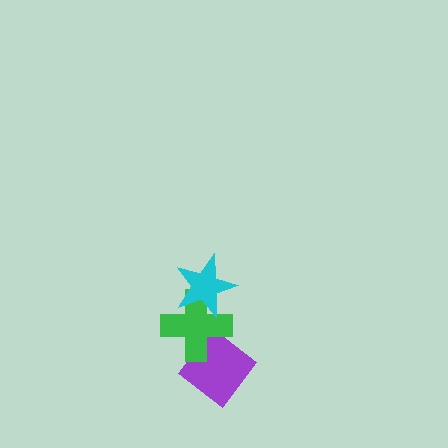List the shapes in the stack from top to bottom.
From top to bottom: the cyan star, the green cross, the purple diamond.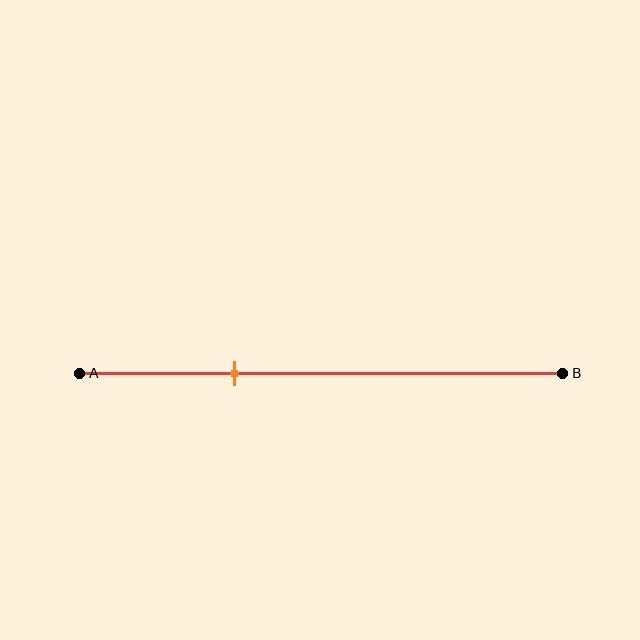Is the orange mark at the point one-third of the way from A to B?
Yes, the mark is approximately at the one-third point.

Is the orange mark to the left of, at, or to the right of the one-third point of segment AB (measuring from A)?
The orange mark is approximately at the one-third point of segment AB.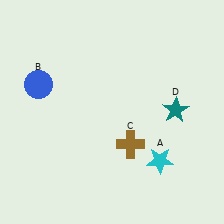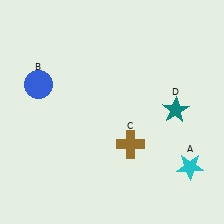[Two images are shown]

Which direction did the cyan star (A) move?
The cyan star (A) moved right.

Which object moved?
The cyan star (A) moved right.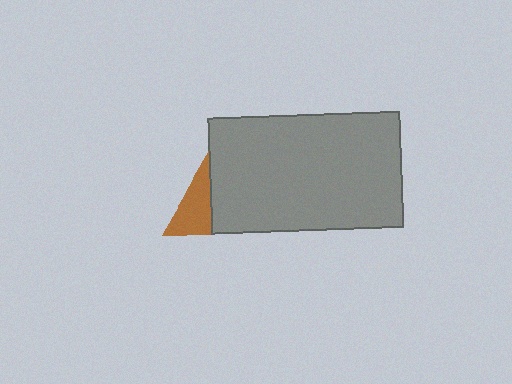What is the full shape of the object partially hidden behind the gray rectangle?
The partially hidden object is a brown triangle.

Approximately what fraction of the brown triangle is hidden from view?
Roughly 64% of the brown triangle is hidden behind the gray rectangle.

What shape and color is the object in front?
The object in front is a gray rectangle.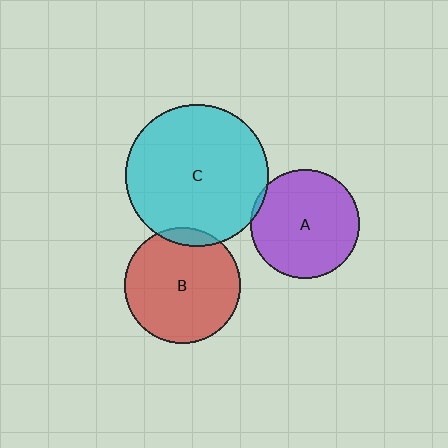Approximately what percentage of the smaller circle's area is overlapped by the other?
Approximately 5%.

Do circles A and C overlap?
Yes.